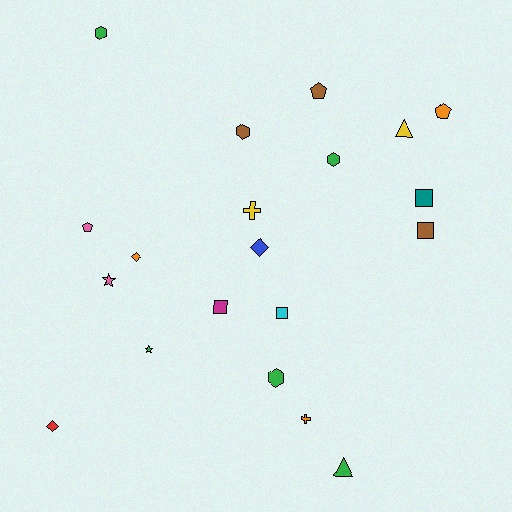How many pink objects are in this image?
There are 2 pink objects.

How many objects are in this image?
There are 20 objects.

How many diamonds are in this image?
There are 3 diamonds.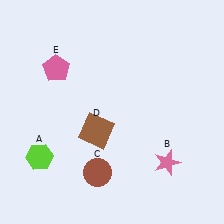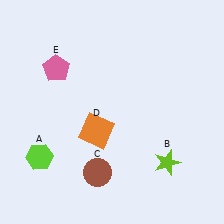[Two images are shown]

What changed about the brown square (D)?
In Image 1, D is brown. In Image 2, it changed to orange.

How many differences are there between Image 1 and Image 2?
There are 2 differences between the two images.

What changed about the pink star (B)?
In Image 1, B is pink. In Image 2, it changed to lime.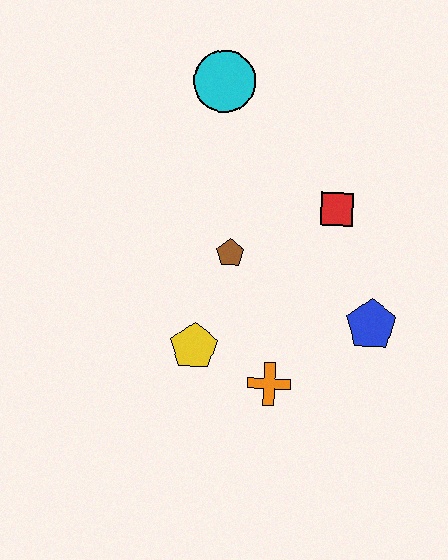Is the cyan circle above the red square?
Yes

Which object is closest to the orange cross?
The yellow pentagon is closest to the orange cross.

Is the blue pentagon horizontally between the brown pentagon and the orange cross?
No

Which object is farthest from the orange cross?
The cyan circle is farthest from the orange cross.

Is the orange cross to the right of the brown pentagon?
Yes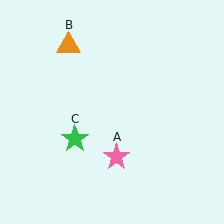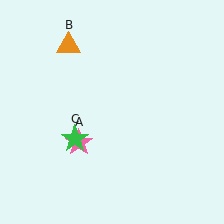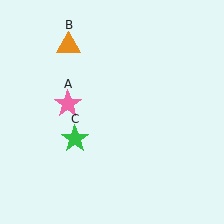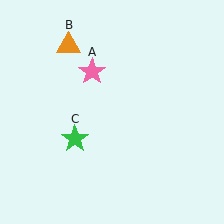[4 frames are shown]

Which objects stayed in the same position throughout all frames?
Orange triangle (object B) and green star (object C) remained stationary.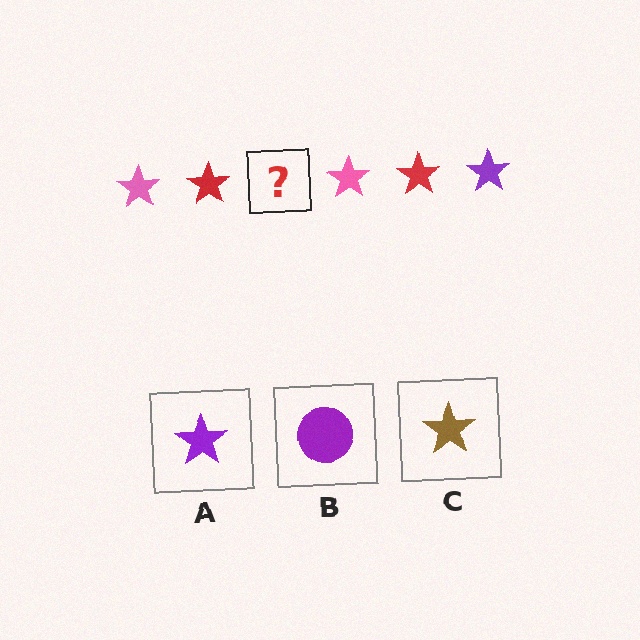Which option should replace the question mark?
Option A.